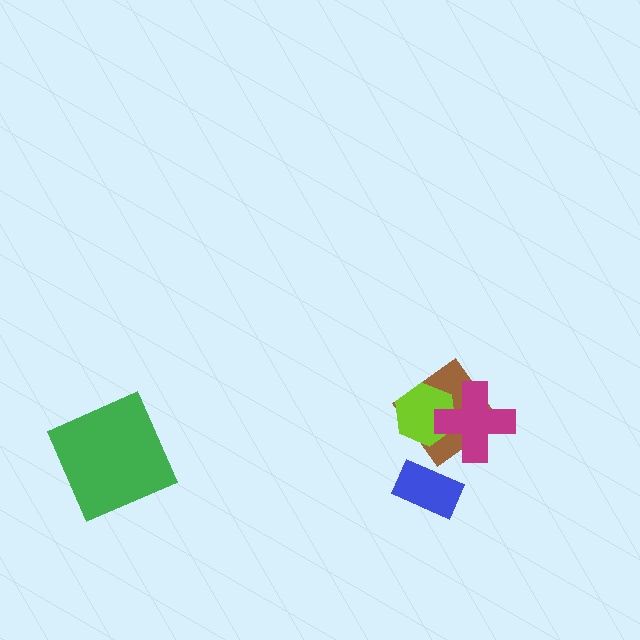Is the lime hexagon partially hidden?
Yes, it is partially covered by another shape.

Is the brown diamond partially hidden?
Yes, it is partially covered by another shape.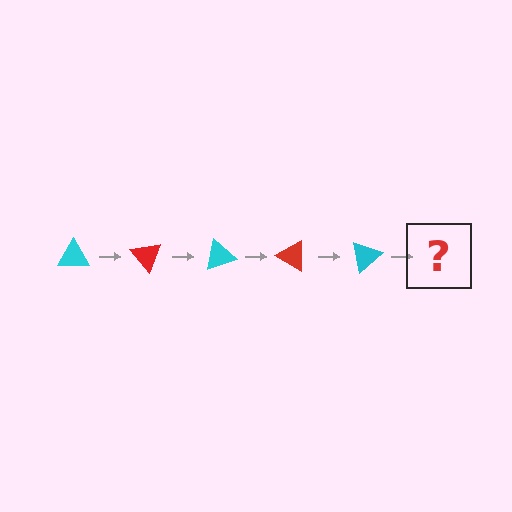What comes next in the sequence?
The next element should be a red triangle, rotated 250 degrees from the start.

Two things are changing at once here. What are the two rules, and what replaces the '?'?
The two rules are that it rotates 50 degrees each step and the color cycles through cyan and red. The '?' should be a red triangle, rotated 250 degrees from the start.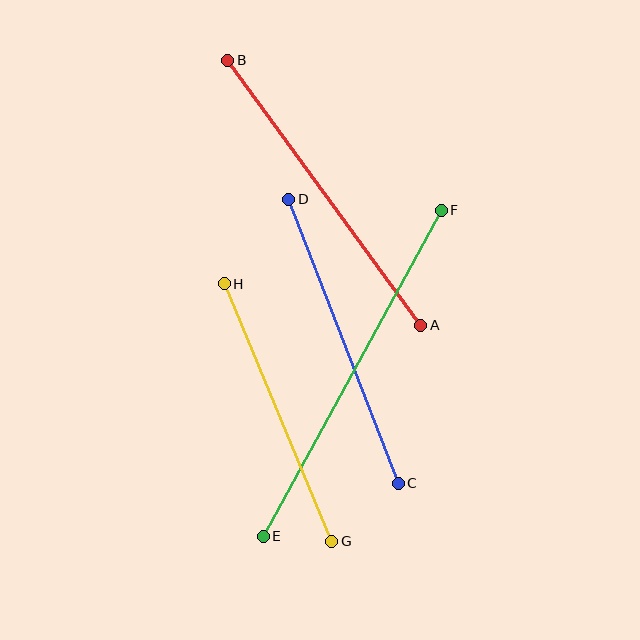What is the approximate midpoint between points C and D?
The midpoint is at approximately (343, 341) pixels.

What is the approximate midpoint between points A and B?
The midpoint is at approximately (324, 193) pixels.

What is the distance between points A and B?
The distance is approximately 328 pixels.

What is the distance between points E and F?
The distance is approximately 371 pixels.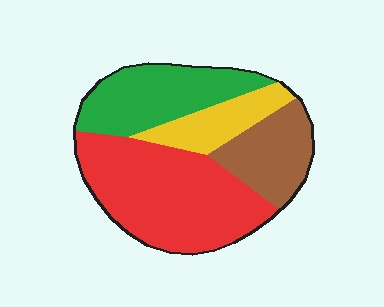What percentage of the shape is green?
Green covers about 25% of the shape.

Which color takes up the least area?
Yellow, at roughly 15%.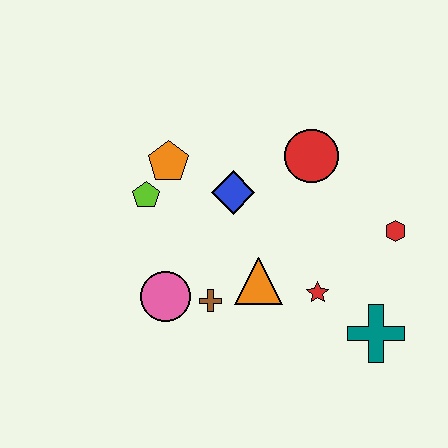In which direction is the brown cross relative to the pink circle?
The brown cross is to the right of the pink circle.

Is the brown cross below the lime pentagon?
Yes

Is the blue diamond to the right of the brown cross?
Yes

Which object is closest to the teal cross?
The red star is closest to the teal cross.